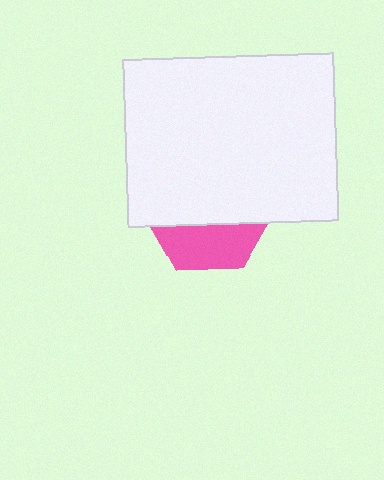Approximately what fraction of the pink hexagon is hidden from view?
Roughly 66% of the pink hexagon is hidden behind the white rectangle.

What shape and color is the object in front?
The object in front is a white rectangle.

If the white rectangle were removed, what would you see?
You would see the complete pink hexagon.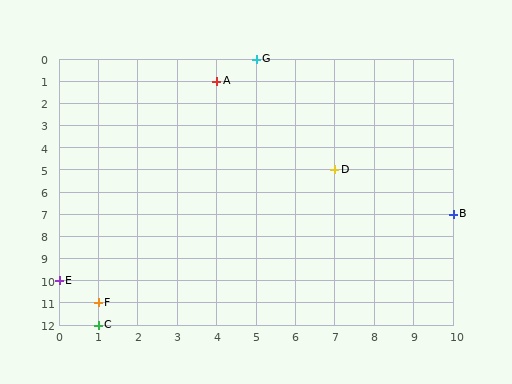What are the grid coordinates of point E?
Point E is at grid coordinates (0, 10).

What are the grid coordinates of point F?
Point F is at grid coordinates (1, 11).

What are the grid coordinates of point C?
Point C is at grid coordinates (1, 12).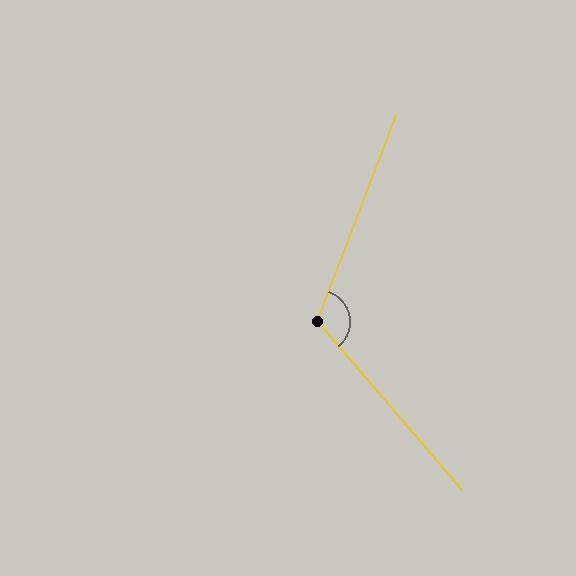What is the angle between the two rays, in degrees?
Approximately 118 degrees.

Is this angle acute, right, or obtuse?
It is obtuse.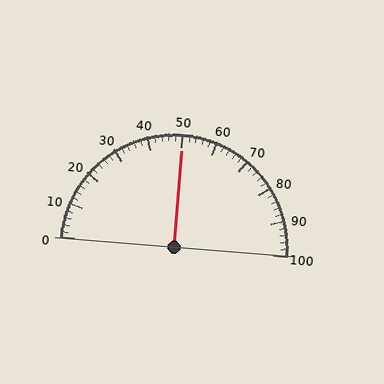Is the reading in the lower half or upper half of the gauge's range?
The reading is in the upper half of the range (0 to 100).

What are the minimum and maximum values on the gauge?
The gauge ranges from 0 to 100.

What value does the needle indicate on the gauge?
The needle indicates approximately 50.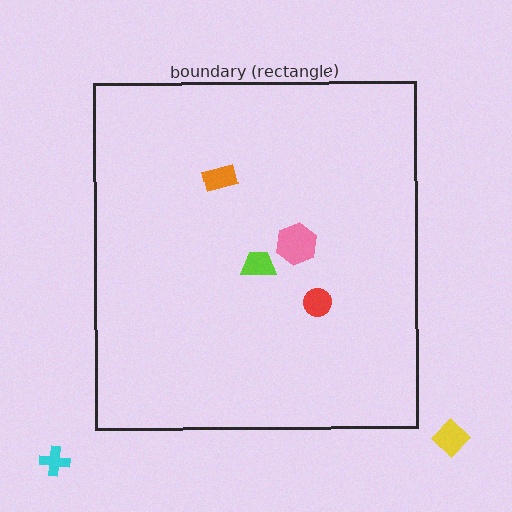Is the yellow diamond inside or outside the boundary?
Outside.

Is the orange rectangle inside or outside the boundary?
Inside.